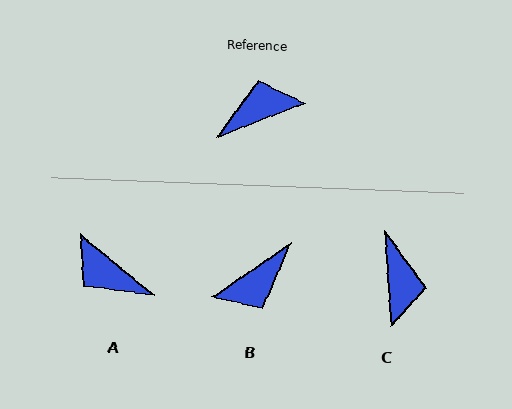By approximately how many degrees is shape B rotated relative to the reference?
Approximately 168 degrees clockwise.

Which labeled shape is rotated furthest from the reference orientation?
B, about 168 degrees away.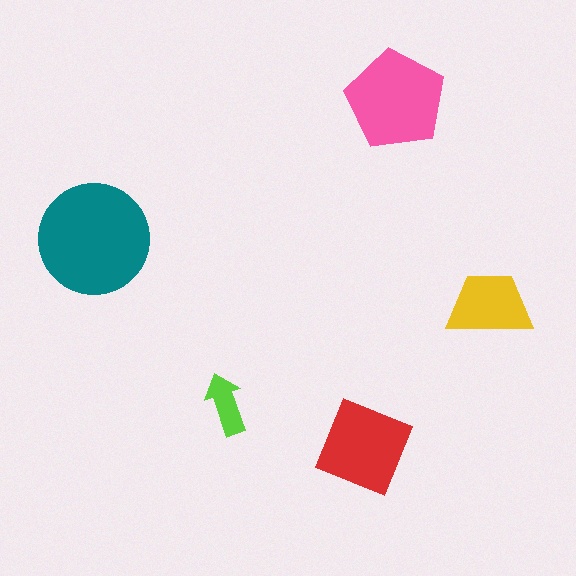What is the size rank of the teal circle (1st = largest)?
1st.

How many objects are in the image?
There are 5 objects in the image.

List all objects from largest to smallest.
The teal circle, the pink pentagon, the red square, the yellow trapezoid, the lime arrow.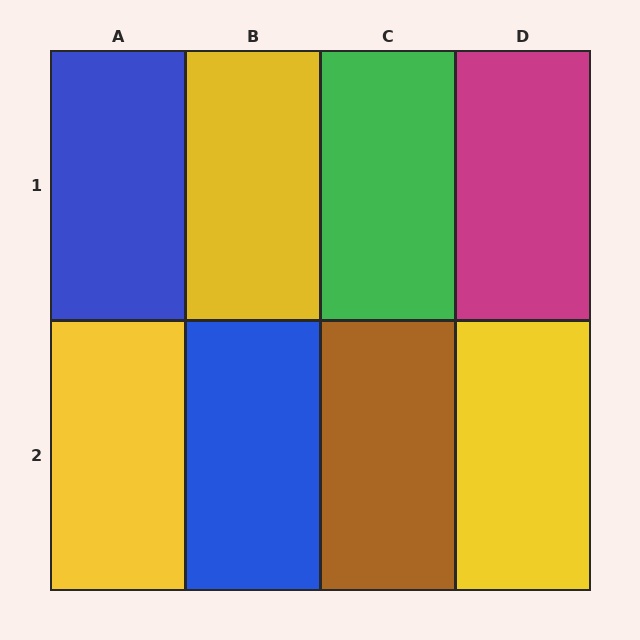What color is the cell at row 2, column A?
Yellow.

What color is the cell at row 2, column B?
Blue.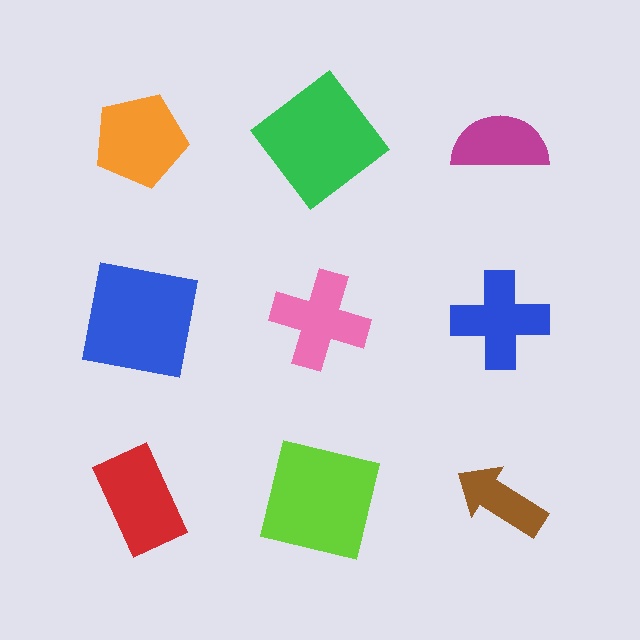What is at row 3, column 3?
A brown arrow.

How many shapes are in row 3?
3 shapes.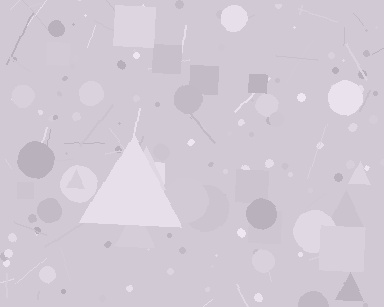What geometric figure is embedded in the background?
A triangle is embedded in the background.